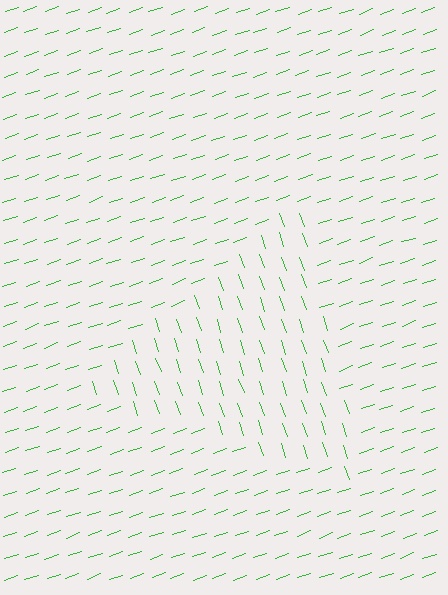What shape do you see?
I see a triangle.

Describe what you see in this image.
The image is filled with small green line segments. A triangle region in the image has lines oriented differently from the surrounding lines, creating a visible texture boundary.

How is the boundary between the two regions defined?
The boundary is defined purely by a change in line orientation (approximately 90 degrees difference). All lines are the same color and thickness.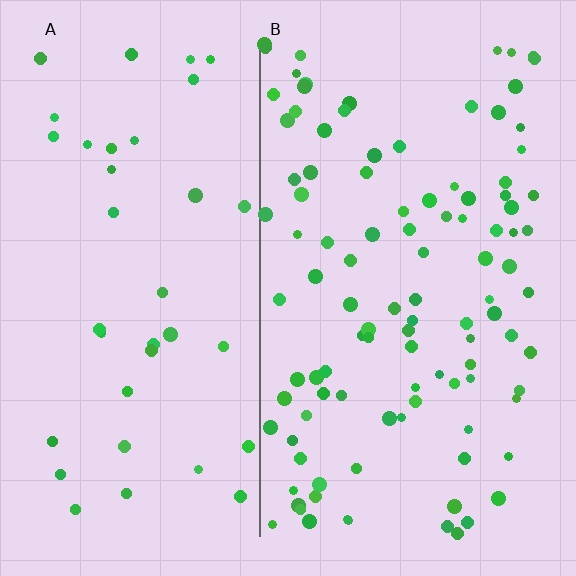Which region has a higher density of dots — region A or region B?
B (the right).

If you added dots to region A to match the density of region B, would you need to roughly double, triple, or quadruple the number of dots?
Approximately triple.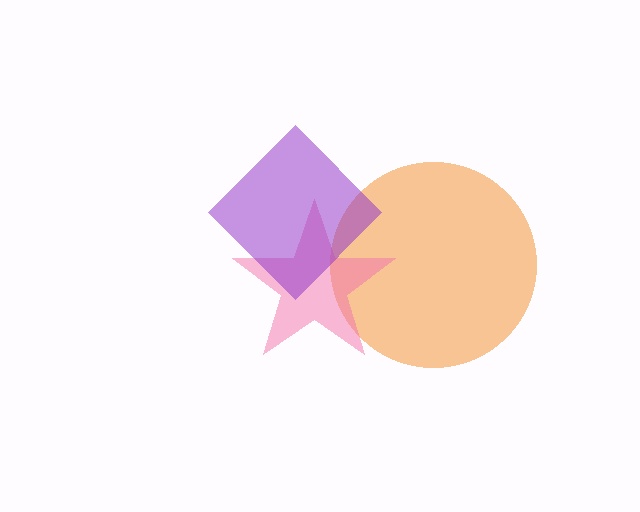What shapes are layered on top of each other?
The layered shapes are: an orange circle, a pink star, a purple diamond.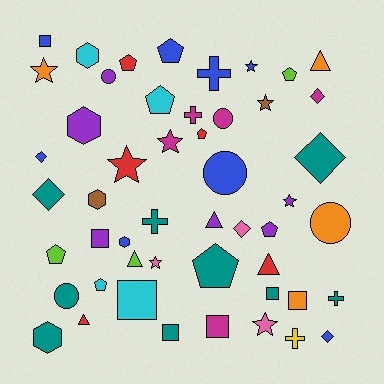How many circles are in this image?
There are 5 circles.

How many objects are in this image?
There are 50 objects.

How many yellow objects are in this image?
There is 1 yellow object.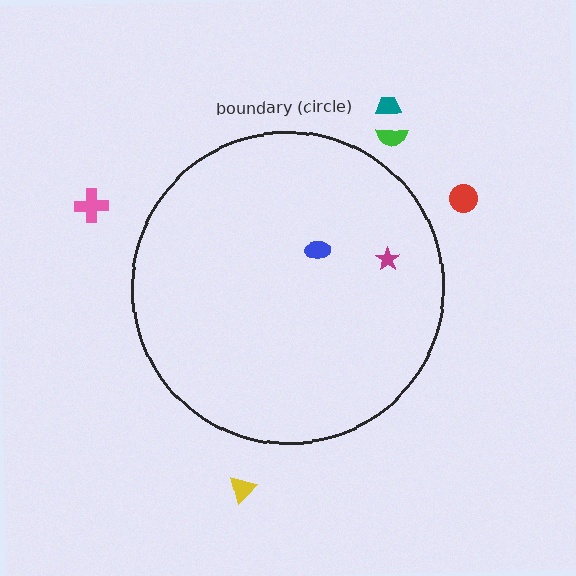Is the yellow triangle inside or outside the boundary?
Outside.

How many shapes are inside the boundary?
2 inside, 5 outside.